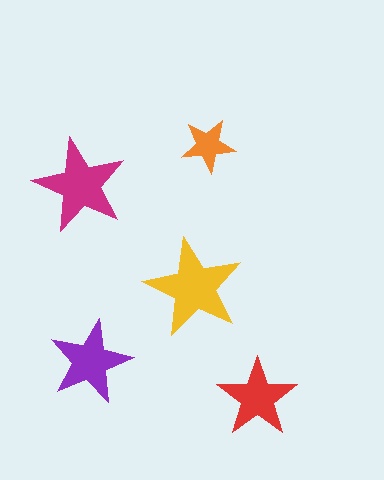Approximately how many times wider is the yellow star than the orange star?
About 2 times wider.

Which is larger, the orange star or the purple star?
The purple one.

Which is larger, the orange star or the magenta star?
The magenta one.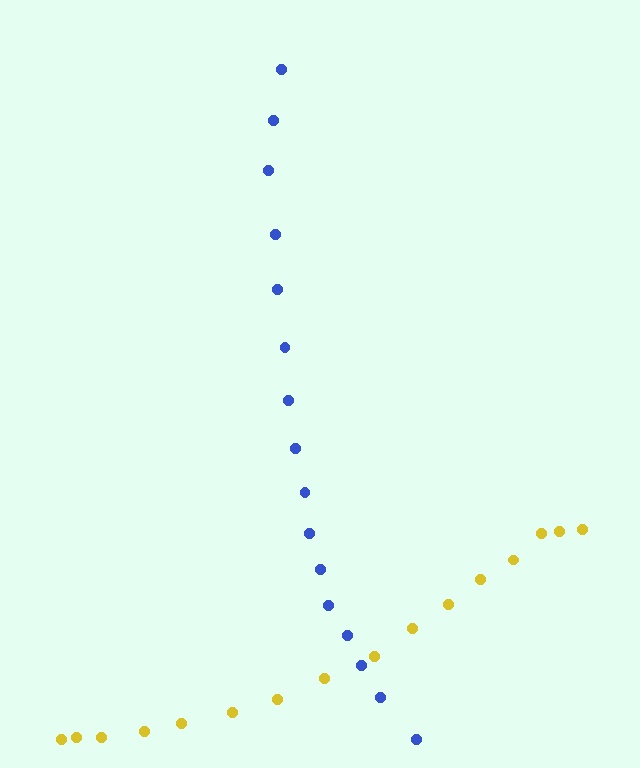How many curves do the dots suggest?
There are 2 distinct paths.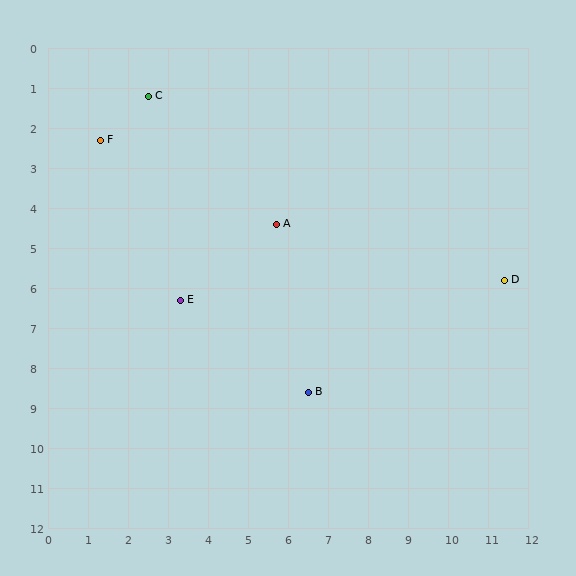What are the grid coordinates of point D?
Point D is at approximately (11.4, 5.8).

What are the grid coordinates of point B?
Point B is at approximately (6.5, 8.6).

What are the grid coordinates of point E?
Point E is at approximately (3.3, 6.3).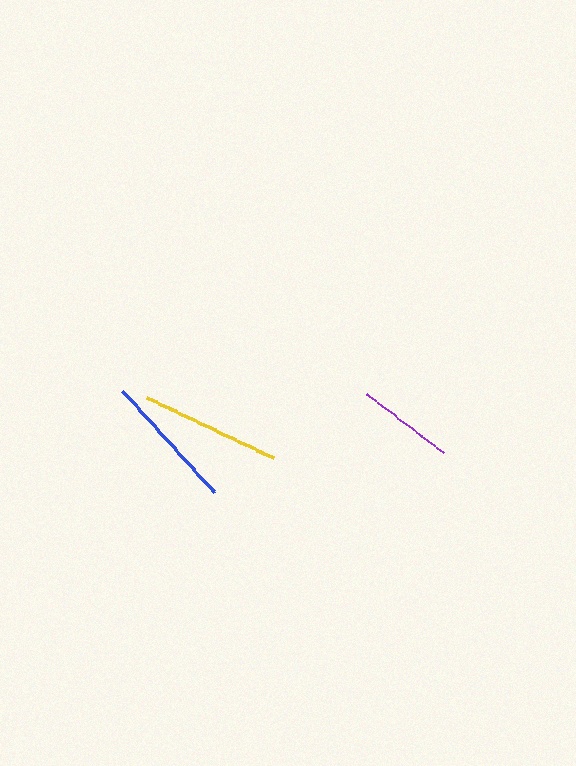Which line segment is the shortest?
The purple line is the shortest at approximately 98 pixels.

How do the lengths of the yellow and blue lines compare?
The yellow and blue lines are approximately the same length.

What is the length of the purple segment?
The purple segment is approximately 98 pixels long.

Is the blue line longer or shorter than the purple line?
The blue line is longer than the purple line.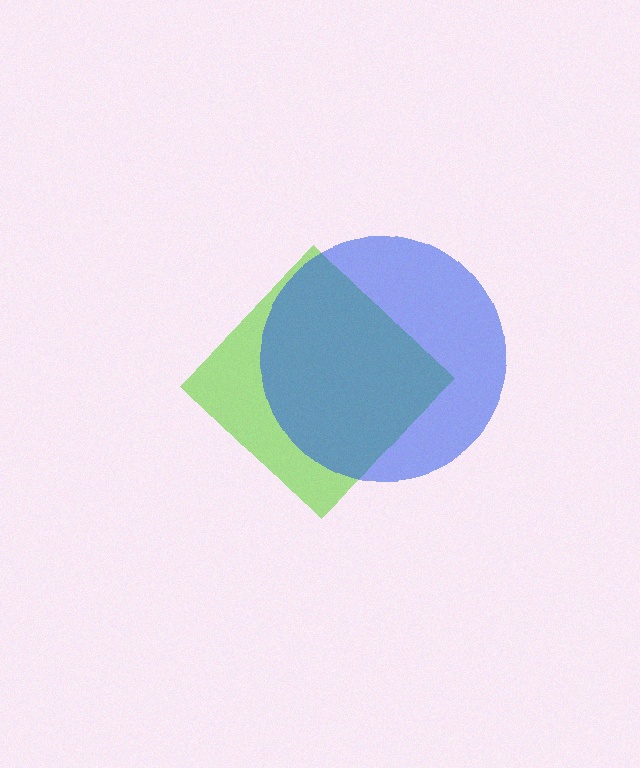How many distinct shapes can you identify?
There are 2 distinct shapes: a lime diamond, a blue circle.